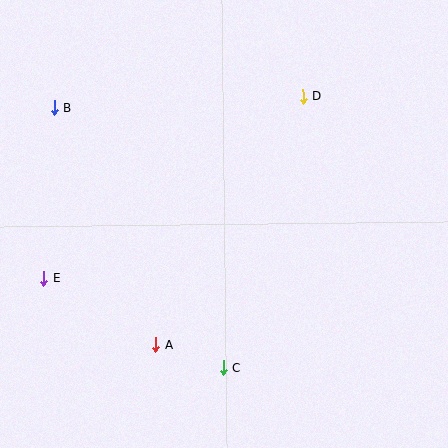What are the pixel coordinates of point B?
Point B is at (54, 108).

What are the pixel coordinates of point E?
Point E is at (43, 278).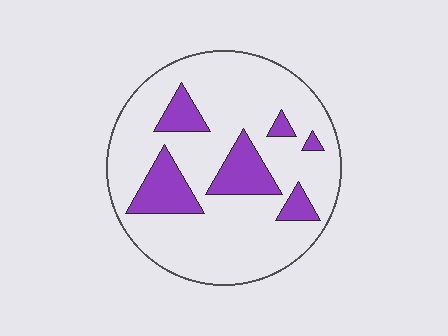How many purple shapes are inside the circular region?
6.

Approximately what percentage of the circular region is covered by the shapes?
Approximately 20%.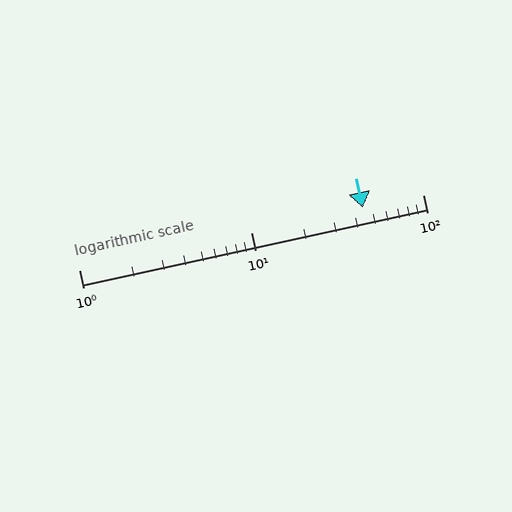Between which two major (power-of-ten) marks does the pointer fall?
The pointer is between 10 and 100.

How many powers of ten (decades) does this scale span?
The scale spans 2 decades, from 1 to 100.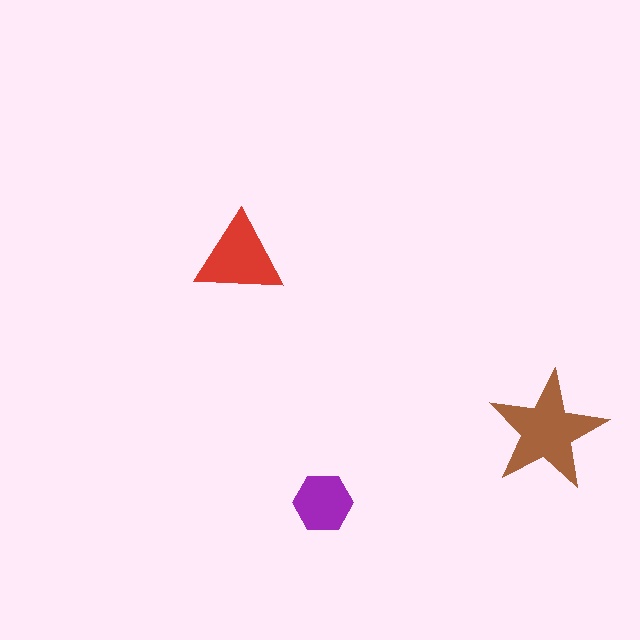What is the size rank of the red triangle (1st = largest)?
2nd.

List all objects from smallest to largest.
The purple hexagon, the red triangle, the brown star.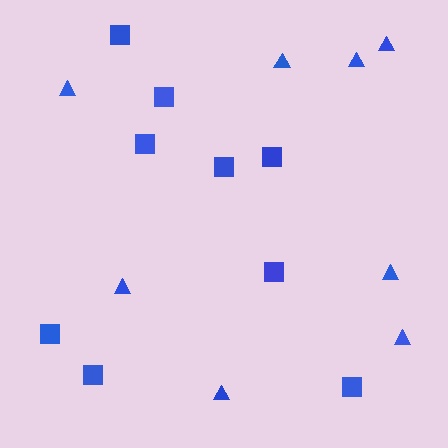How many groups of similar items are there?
There are 2 groups: one group of triangles (8) and one group of squares (9).